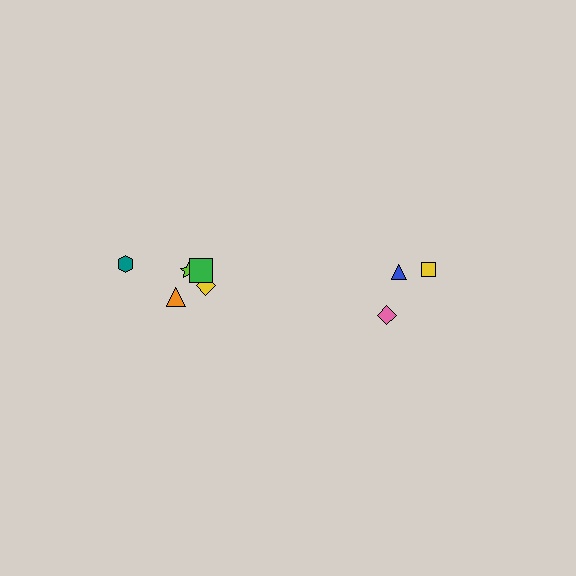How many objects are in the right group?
There are 3 objects.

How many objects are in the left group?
There are 5 objects.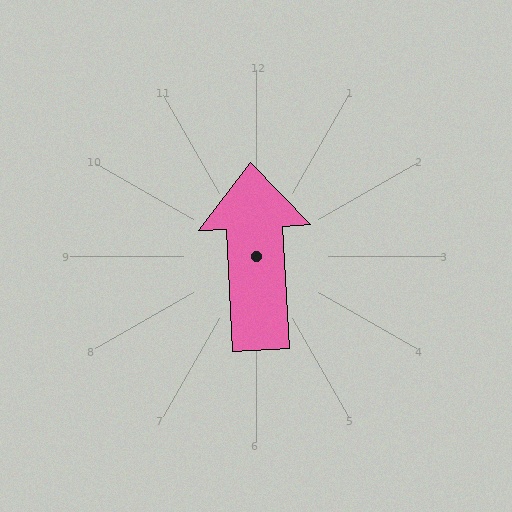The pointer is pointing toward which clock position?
Roughly 12 o'clock.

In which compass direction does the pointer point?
North.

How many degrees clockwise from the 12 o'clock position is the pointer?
Approximately 357 degrees.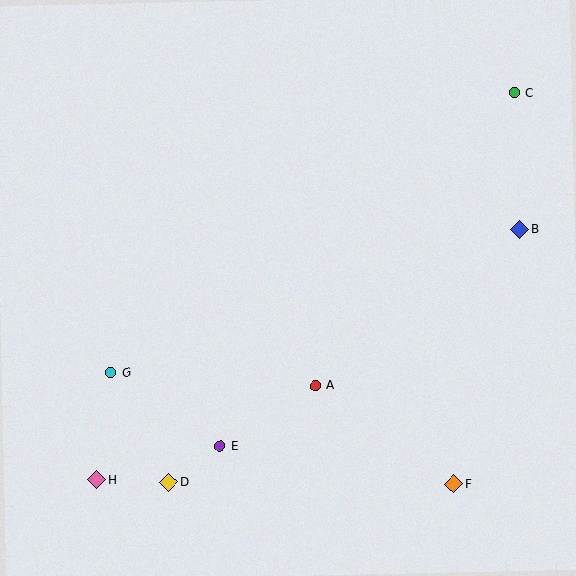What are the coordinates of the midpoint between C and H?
The midpoint between C and H is at (305, 286).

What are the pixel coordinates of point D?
Point D is at (169, 482).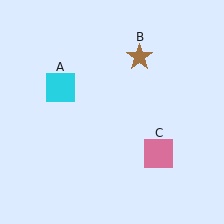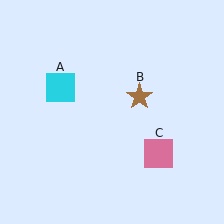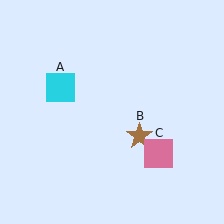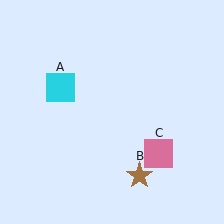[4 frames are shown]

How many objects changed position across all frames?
1 object changed position: brown star (object B).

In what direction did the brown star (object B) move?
The brown star (object B) moved down.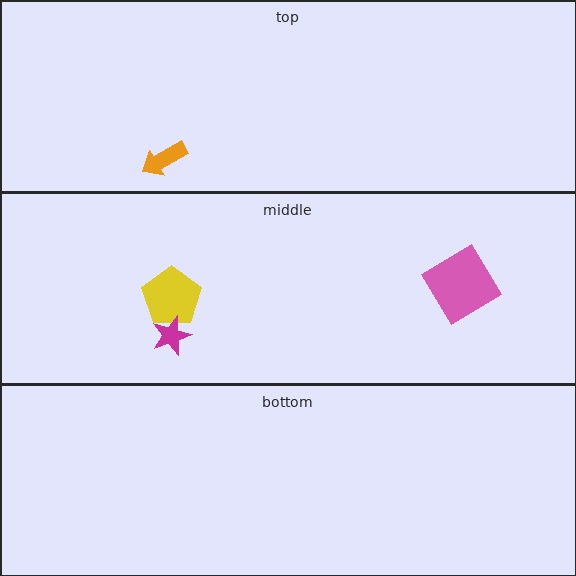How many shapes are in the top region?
1.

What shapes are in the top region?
The orange arrow.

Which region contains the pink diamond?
The middle region.